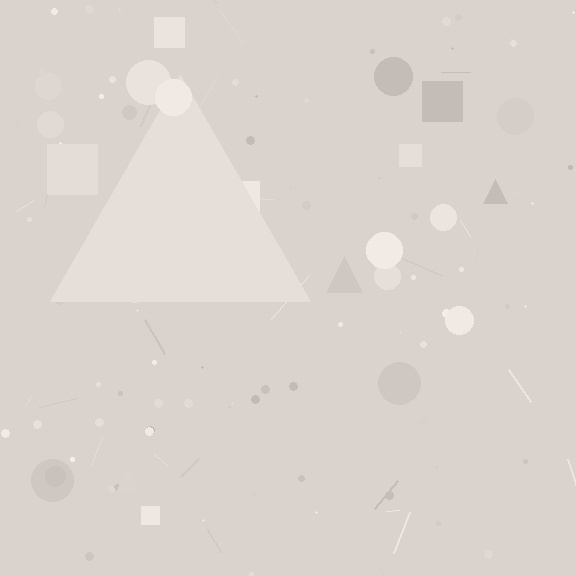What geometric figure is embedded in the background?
A triangle is embedded in the background.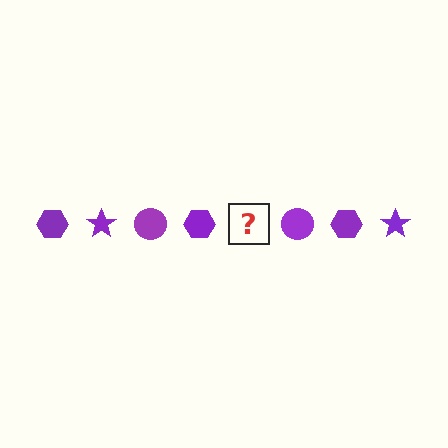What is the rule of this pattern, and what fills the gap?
The rule is that the pattern cycles through hexagon, star, circle shapes in purple. The gap should be filled with a purple star.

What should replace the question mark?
The question mark should be replaced with a purple star.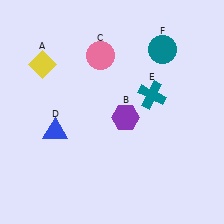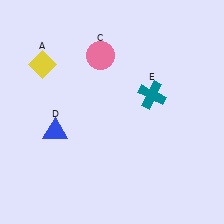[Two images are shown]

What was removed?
The purple hexagon (B), the teal circle (F) were removed in Image 2.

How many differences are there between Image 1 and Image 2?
There are 2 differences between the two images.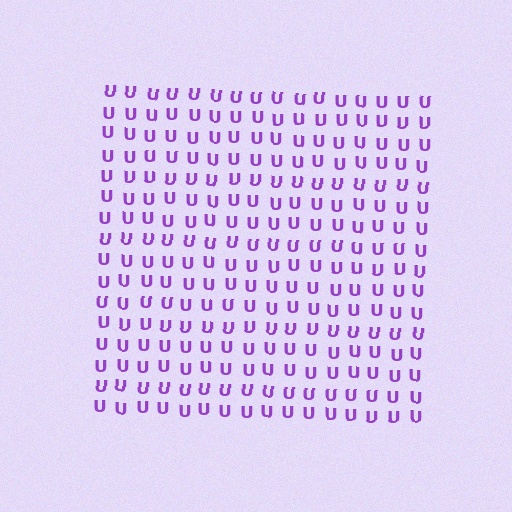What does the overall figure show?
The overall figure shows a square.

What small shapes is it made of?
It is made of small letter U's.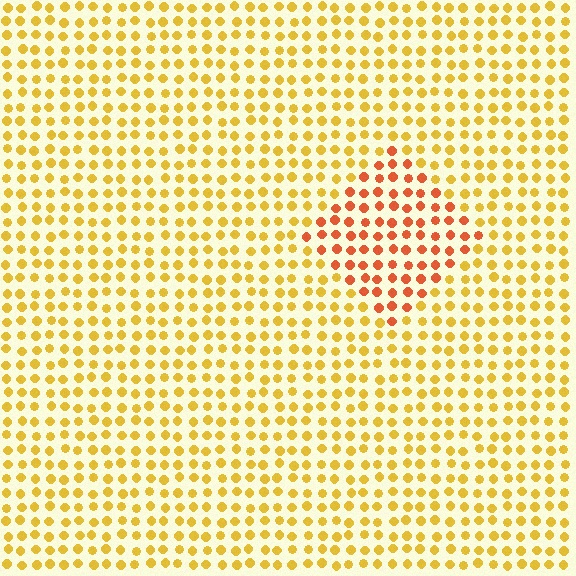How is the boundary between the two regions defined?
The boundary is defined purely by a slight shift in hue (about 34 degrees). Spacing, size, and orientation are identical on both sides.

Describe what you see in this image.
The image is filled with small yellow elements in a uniform arrangement. A diamond-shaped region is visible where the elements are tinted to a slightly different hue, forming a subtle color boundary.